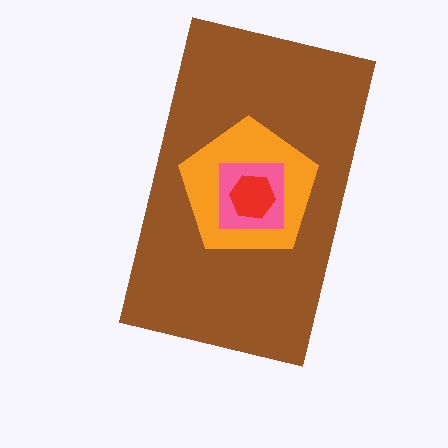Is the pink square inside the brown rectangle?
Yes.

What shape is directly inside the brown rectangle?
The orange pentagon.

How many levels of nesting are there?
4.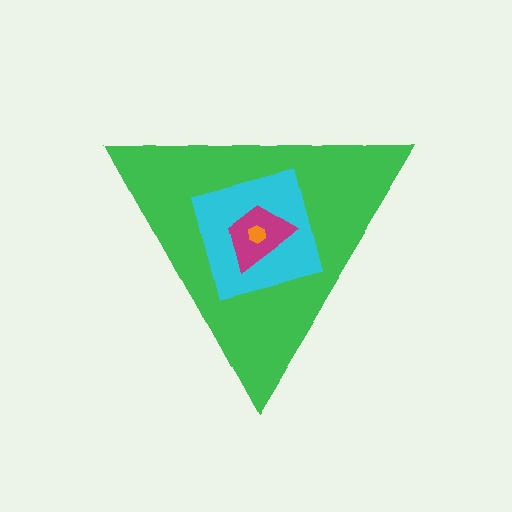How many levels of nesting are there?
4.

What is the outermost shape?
The green triangle.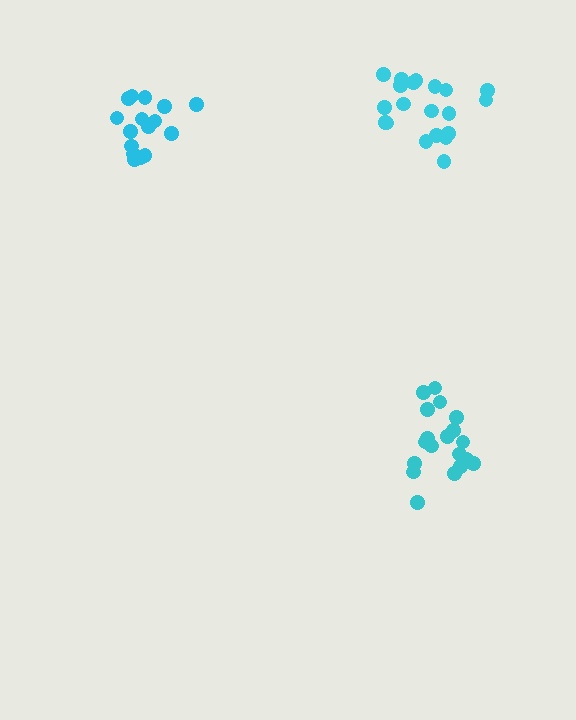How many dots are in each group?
Group 1: 16 dots, Group 2: 20 dots, Group 3: 19 dots (55 total).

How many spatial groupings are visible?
There are 3 spatial groupings.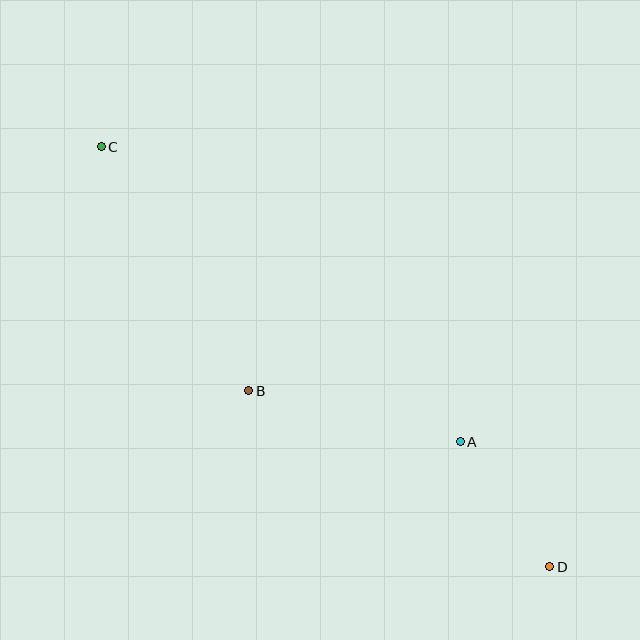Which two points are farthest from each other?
Points C and D are farthest from each other.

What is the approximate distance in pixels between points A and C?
The distance between A and C is approximately 465 pixels.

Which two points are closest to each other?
Points A and D are closest to each other.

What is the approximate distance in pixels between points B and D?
The distance between B and D is approximately 349 pixels.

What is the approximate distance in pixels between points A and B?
The distance between A and B is approximately 218 pixels.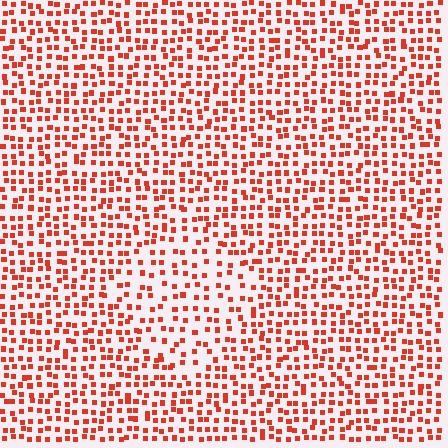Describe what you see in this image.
The image contains small red elements arranged at two different densities. A diamond-shaped region is visible where the elements are less densely packed than the surrounding area.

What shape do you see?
I see a diamond.